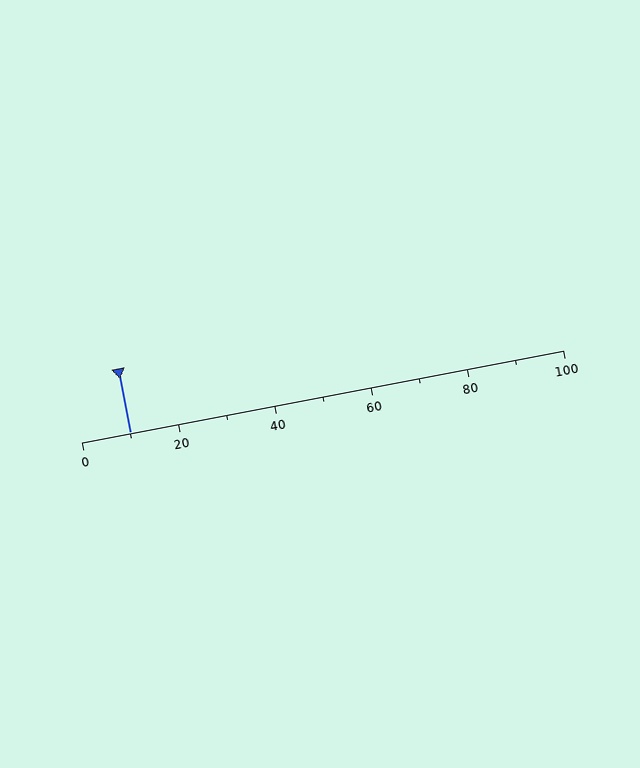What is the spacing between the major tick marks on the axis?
The major ticks are spaced 20 apart.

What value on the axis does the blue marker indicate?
The marker indicates approximately 10.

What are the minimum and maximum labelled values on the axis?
The axis runs from 0 to 100.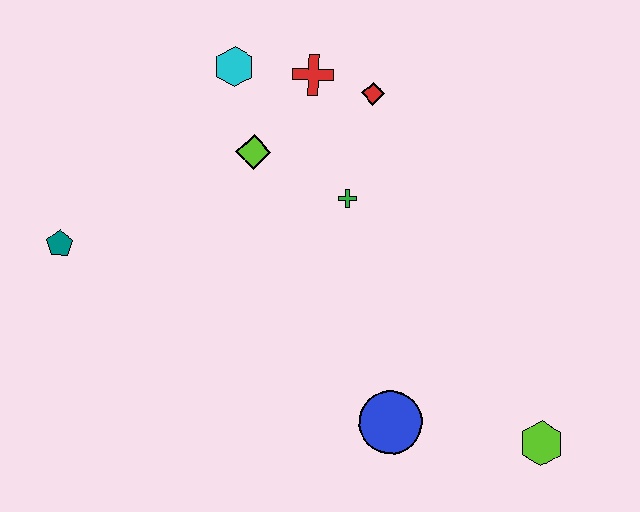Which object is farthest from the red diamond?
The lime hexagon is farthest from the red diamond.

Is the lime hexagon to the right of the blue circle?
Yes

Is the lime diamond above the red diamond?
No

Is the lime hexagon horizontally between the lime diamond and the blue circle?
No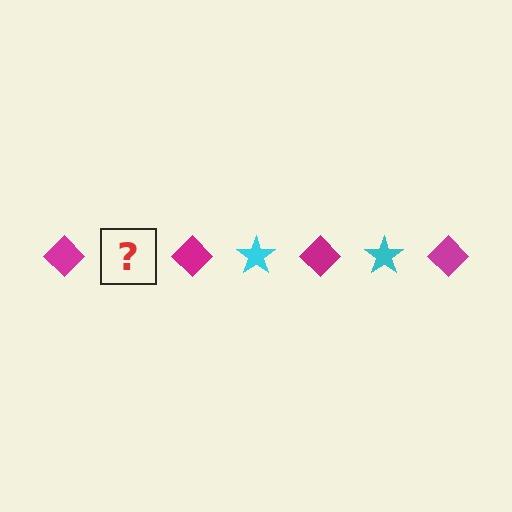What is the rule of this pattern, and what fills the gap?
The rule is that the pattern alternates between magenta diamond and cyan star. The gap should be filled with a cyan star.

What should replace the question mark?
The question mark should be replaced with a cyan star.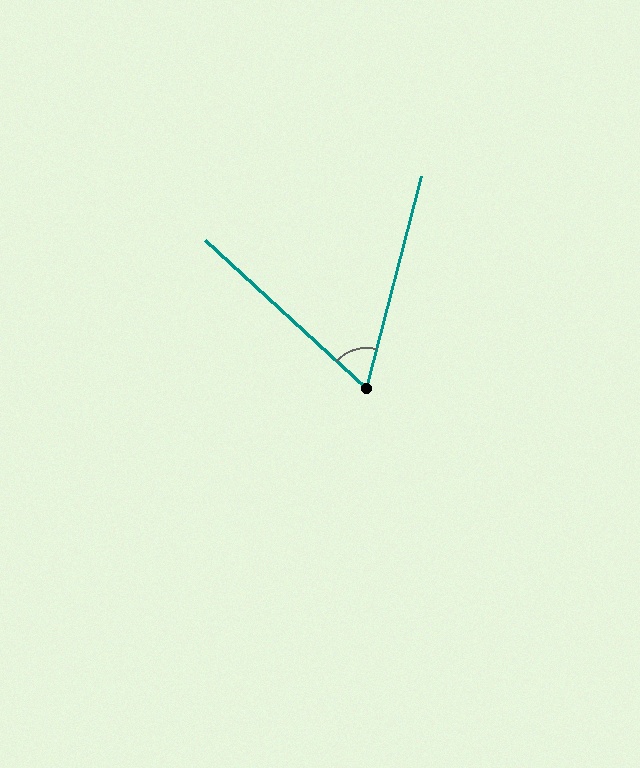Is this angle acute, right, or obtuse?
It is acute.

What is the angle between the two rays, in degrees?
Approximately 62 degrees.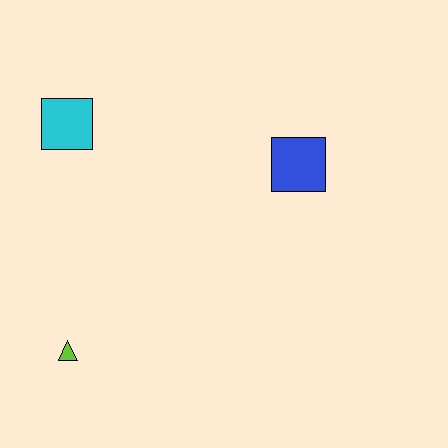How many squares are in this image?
There are 2 squares.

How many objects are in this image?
There are 3 objects.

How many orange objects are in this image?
There are no orange objects.